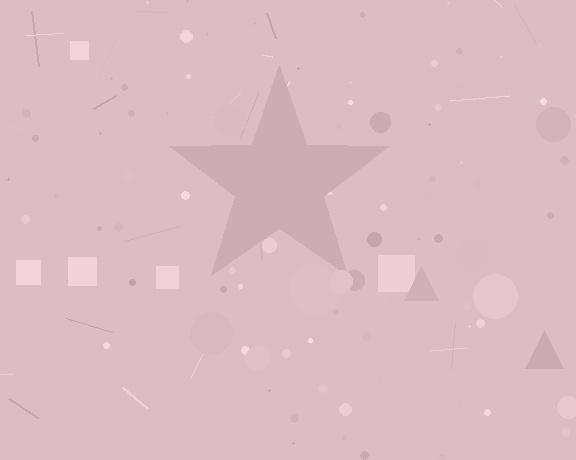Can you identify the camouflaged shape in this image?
The camouflaged shape is a star.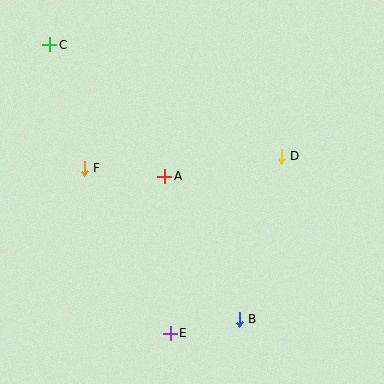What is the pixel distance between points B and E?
The distance between B and E is 71 pixels.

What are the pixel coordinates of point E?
Point E is at (170, 333).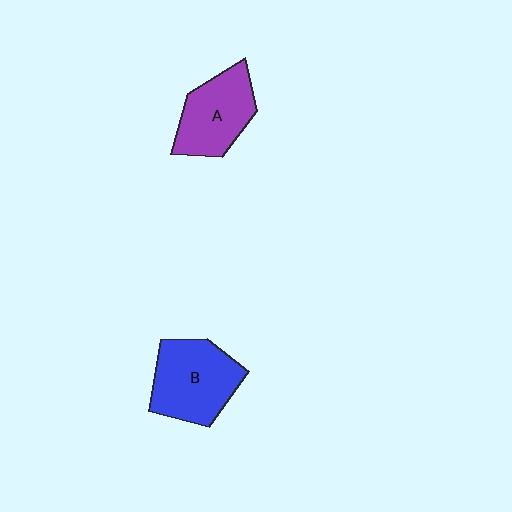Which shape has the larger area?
Shape B (blue).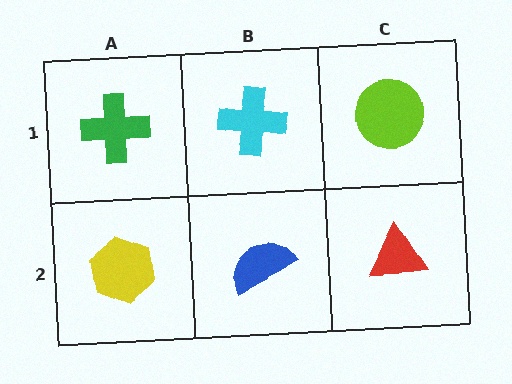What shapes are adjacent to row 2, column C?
A lime circle (row 1, column C), a blue semicircle (row 2, column B).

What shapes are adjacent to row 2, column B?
A cyan cross (row 1, column B), a yellow hexagon (row 2, column A), a red triangle (row 2, column C).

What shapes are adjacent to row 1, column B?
A blue semicircle (row 2, column B), a green cross (row 1, column A), a lime circle (row 1, column C).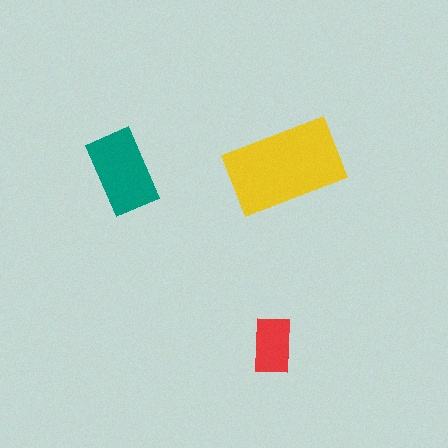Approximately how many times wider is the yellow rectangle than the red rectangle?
About 2 times wider.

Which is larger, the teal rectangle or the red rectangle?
The teal one.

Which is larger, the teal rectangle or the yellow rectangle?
The yellow one.